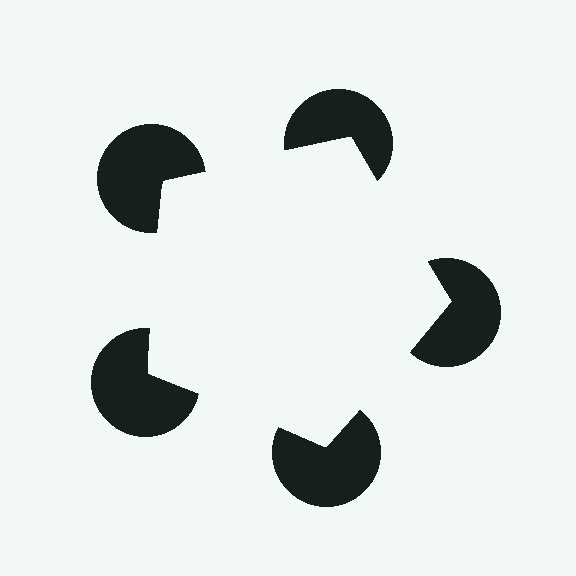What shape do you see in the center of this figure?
An illusory pentagon — its edges are inferred from the aligned wedge cuts in the pac-man discs, not physically drawn.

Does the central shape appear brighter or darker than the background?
It typically appears slightly brighter than the background, even though no actual brightness change is drawn.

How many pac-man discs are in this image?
There are 5 — one at each vertex of the illusory pentagon.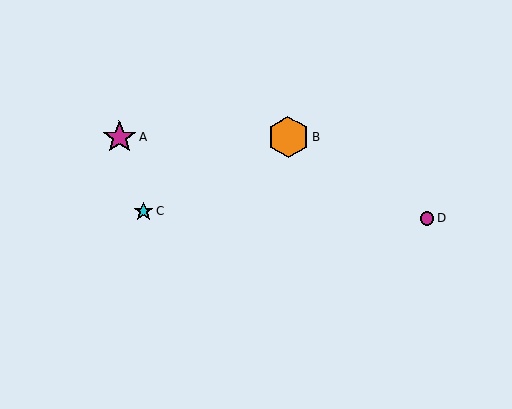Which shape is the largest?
The orange hexagon (labeled B) is the largest.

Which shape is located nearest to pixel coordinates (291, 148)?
The orange hexagon (labeled B) at (288, 137) is nearest to that location.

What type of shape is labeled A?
Shape A is a magenta star.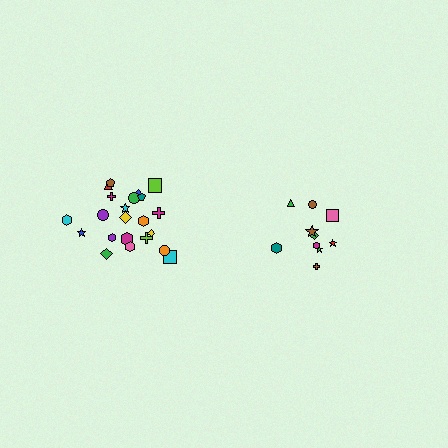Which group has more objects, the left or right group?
The left group.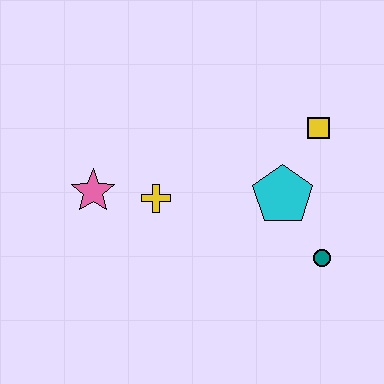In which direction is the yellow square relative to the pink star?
The yellow square is to the right of the pink star.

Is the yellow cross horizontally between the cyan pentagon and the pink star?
Yes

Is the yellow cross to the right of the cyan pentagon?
No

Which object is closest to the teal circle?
The cyan pentagon is closest to the teal circle.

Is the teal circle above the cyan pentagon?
No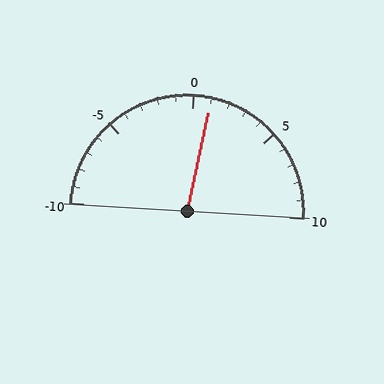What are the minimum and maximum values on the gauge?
The gauge ranges from -10 to 10.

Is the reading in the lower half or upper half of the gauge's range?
The reading is in the upper half of the range (-10 to 10).